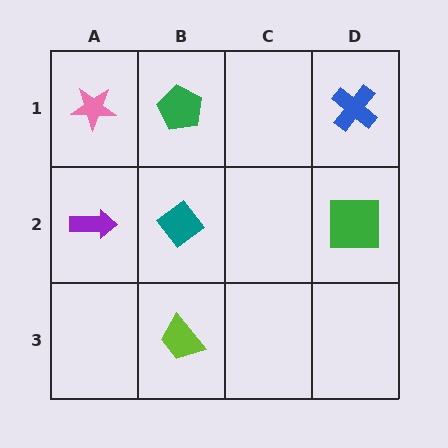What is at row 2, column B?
A teal diamond.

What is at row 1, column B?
A green pentagon.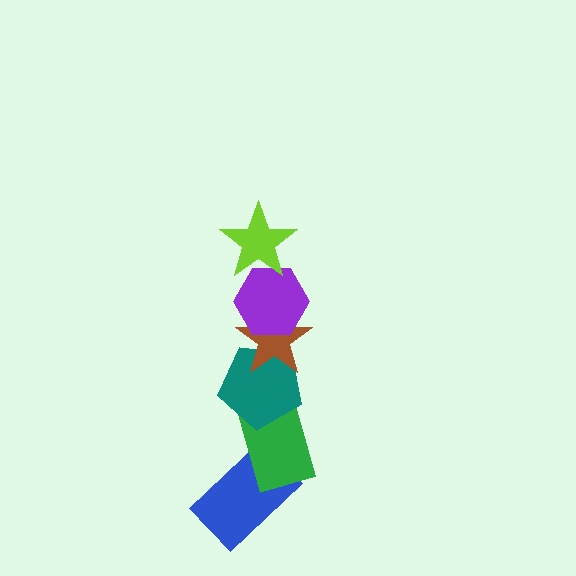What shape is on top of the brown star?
The purple hexagon is on top of the brown star.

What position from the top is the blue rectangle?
The blue rectangle is 6th from the top.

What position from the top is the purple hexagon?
The purple hexagon is 2nd from the top.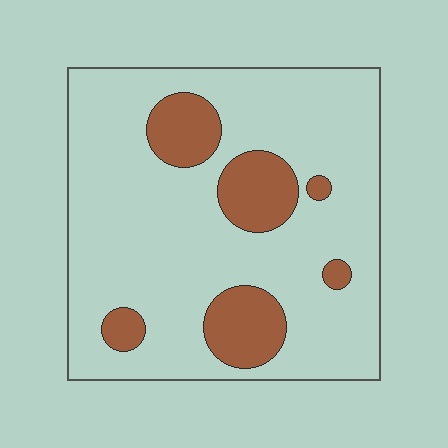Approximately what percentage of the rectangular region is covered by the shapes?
Approximately 20%.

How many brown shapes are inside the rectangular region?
6.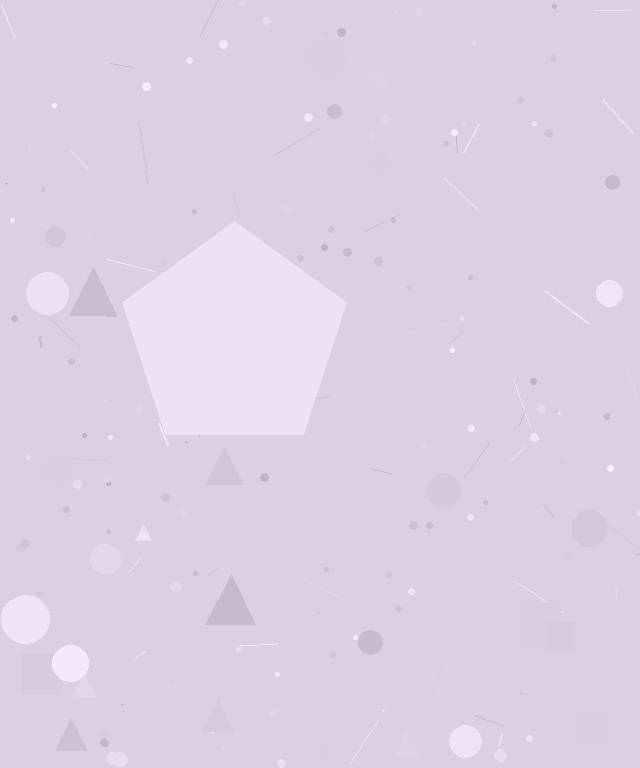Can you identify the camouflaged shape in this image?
The camouflaged shape is a pentagon.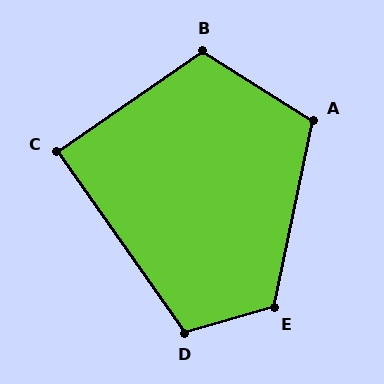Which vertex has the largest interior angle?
E, at approximately 118 degrees.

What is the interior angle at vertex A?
Approximately 110 degrees (obtuse).